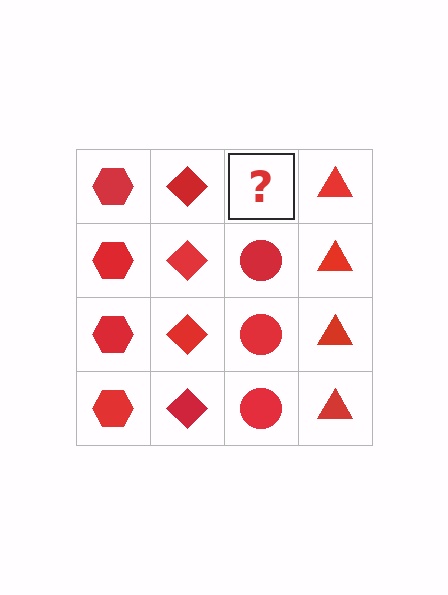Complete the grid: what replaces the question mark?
The question mark should be replaced with a red circle.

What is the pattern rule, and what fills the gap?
The rule is that each column has a consistent shape. The gap should be filled with a red circle.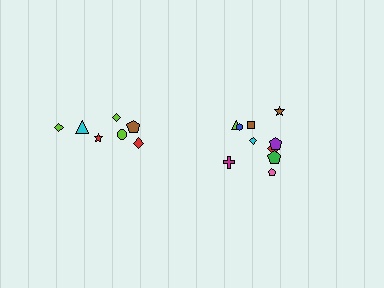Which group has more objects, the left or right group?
The right group.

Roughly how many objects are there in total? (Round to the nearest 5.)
Roughly 15 objects in total.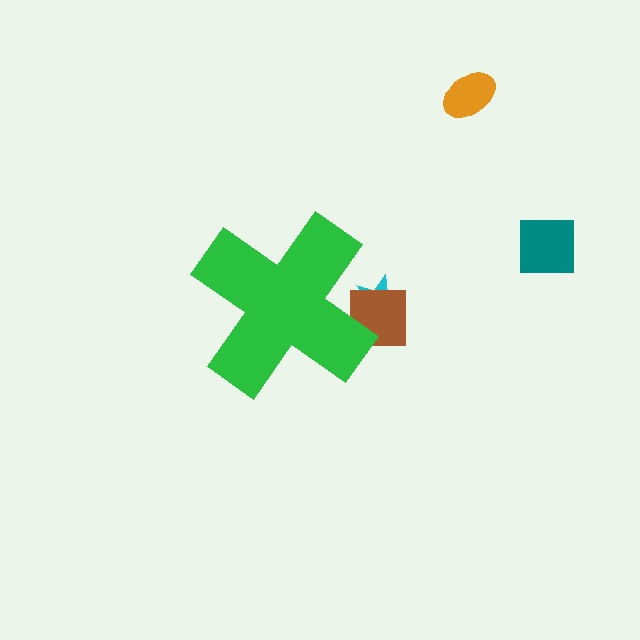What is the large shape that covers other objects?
A green cross.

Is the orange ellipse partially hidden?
No, the orange ellipse is fully visible.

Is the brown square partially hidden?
Yes, the brown square is partially hidden behind the green cross.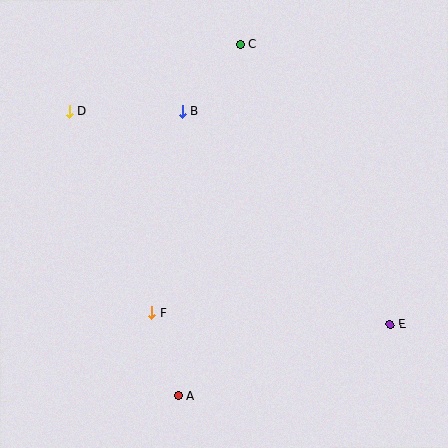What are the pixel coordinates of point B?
Point B is at (183, 112).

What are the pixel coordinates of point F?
Point F is at (152, 313).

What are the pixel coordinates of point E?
Point E is at (390, 325).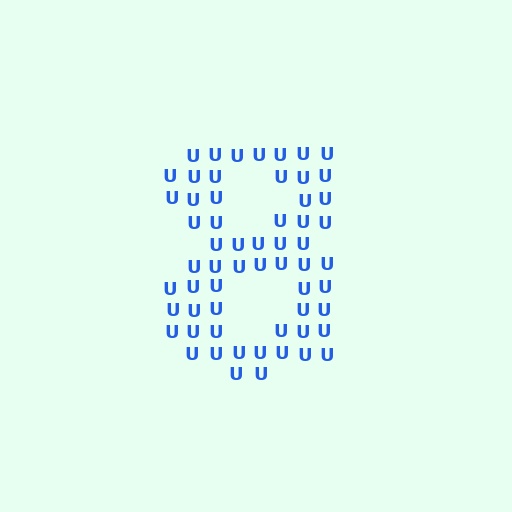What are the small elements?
The small elements are letter U's.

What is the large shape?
The large shape is the digit 8.